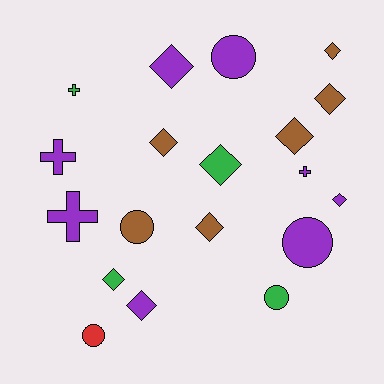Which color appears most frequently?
Purple, with 8 objects.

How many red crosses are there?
There are no red crosses.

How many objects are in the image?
There are 19 objects.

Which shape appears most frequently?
Diamond, with 10 objects.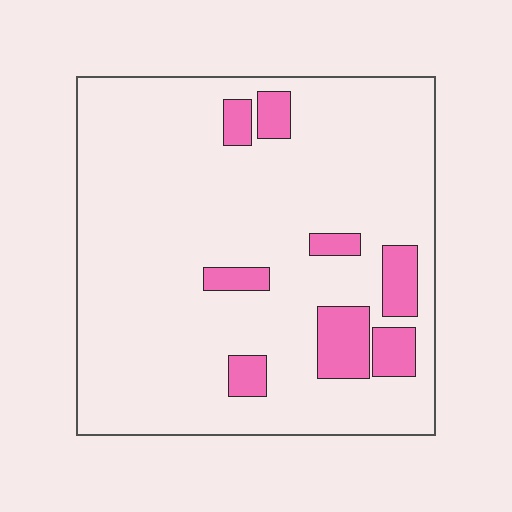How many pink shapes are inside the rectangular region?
8.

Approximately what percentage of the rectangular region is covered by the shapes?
Approximately 10%.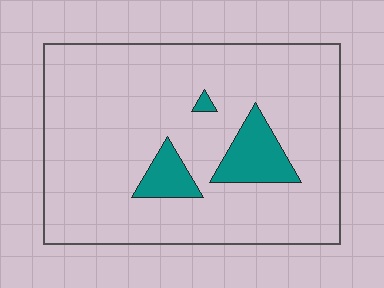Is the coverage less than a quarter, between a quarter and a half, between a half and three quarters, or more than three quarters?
Less than a quarter.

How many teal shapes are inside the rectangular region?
3.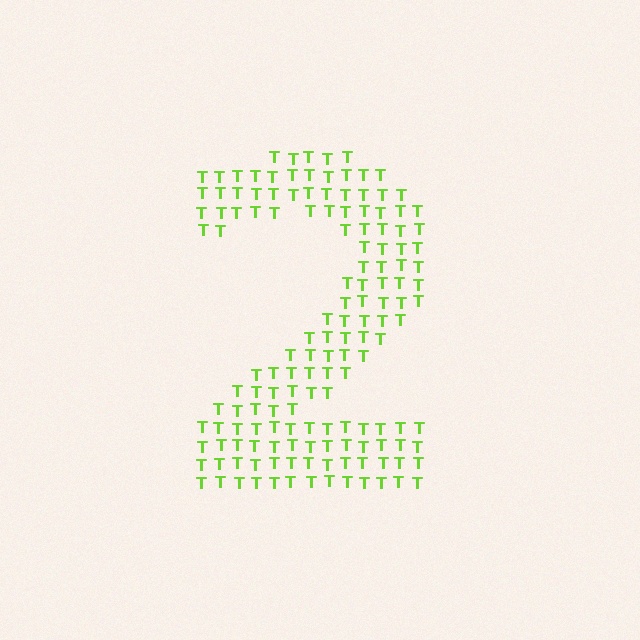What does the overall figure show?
The overall figure shows the digit 2.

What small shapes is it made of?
It is made of small letter T's.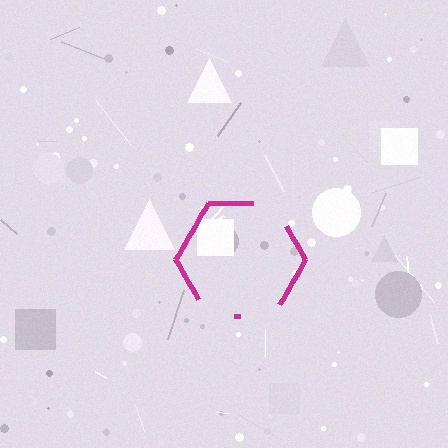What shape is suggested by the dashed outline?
The dashed outline suggests a hexagon.